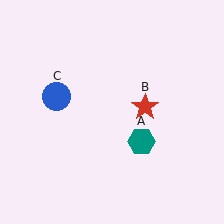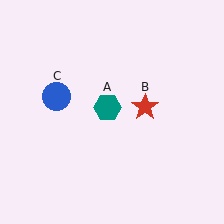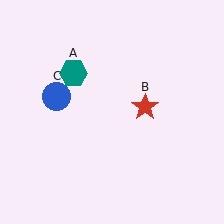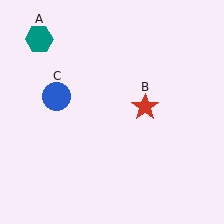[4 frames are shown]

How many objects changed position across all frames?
1 object changed position: teal hexagon (object A).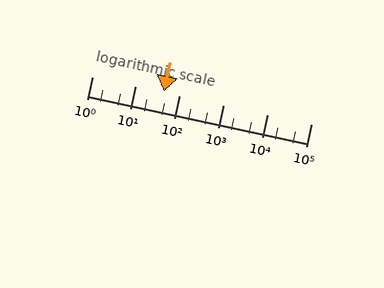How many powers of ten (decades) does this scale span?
The scale spans 5 decades, from 1 to 100000.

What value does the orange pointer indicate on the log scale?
The pointer indicates approximately 43.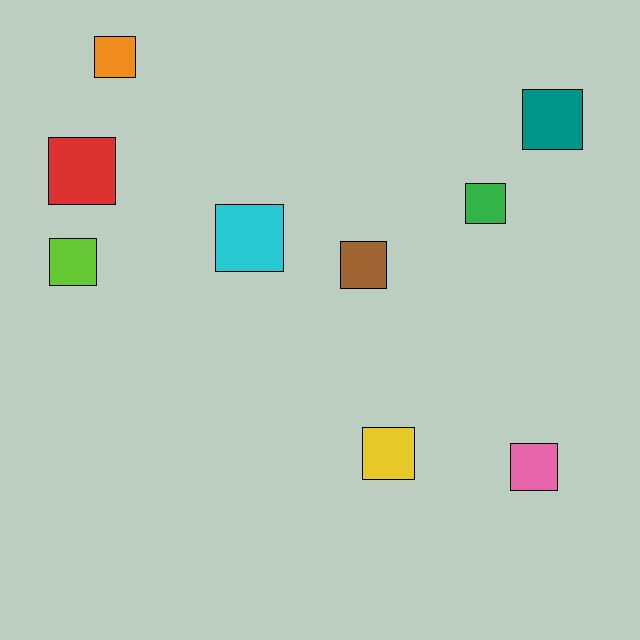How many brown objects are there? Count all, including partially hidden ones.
There is 1 brown object.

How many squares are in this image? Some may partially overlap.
There are 9 squares.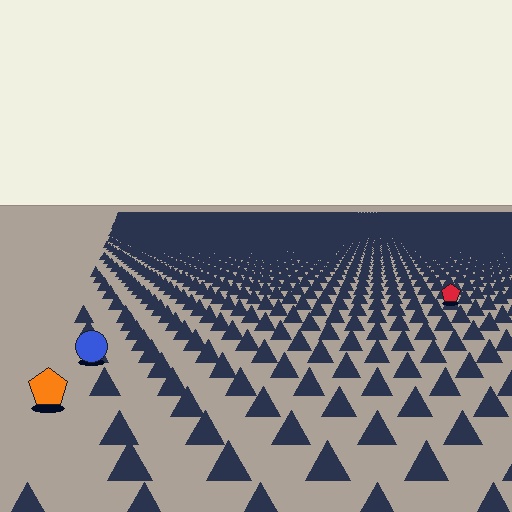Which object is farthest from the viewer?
The red pentagon is farthest from the viewer. It appears smaller and the ground texture around it is denser.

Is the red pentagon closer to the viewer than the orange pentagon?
No. The orange pentagon is closer — you can tell from the texture gradient: the ground texture is coarser near it.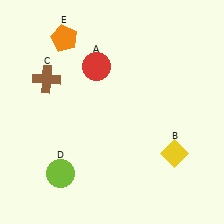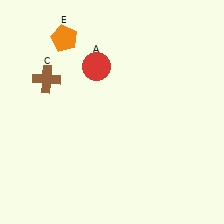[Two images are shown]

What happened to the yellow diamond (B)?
The yellow diamond (B) was removed in Image 2. It was in the bottom-right area of Image 1.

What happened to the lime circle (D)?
The lime circle (D) was removed in Image 2. It was in the bottom-left area of Image 1.